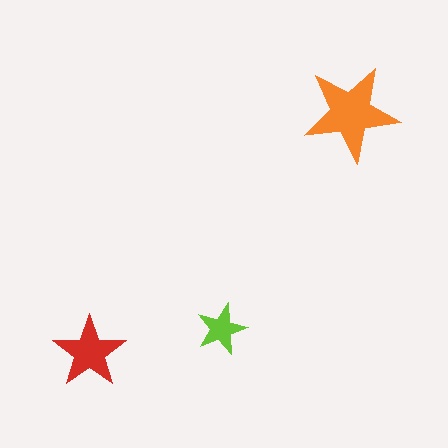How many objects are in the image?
There are 3 objects in the image.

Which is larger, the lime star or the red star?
The red one.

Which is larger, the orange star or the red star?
The orange one.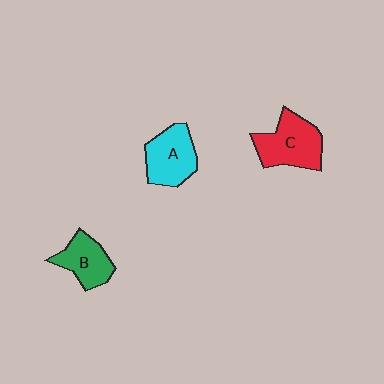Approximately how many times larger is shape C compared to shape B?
Approximately 1.4 times.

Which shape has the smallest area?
Shape B (green).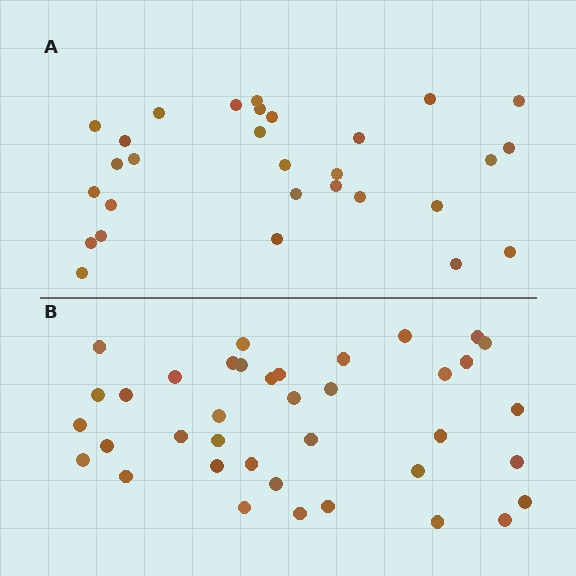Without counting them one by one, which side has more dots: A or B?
Region B (the bottom region) has more dots.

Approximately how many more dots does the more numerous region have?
Region B has roughly 8 or so more dots than region A.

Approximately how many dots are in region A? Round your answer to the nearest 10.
About 30 dots. (The exact count is 29, which rounds to 30.)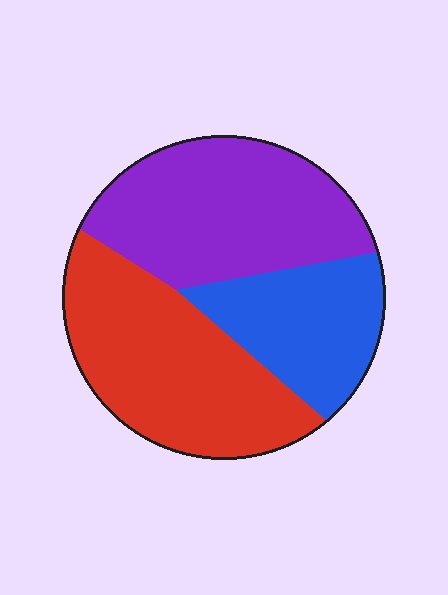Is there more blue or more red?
Red.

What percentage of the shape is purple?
Purple covers around 40% of the shape.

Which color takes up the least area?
Blue, at roughly 25%.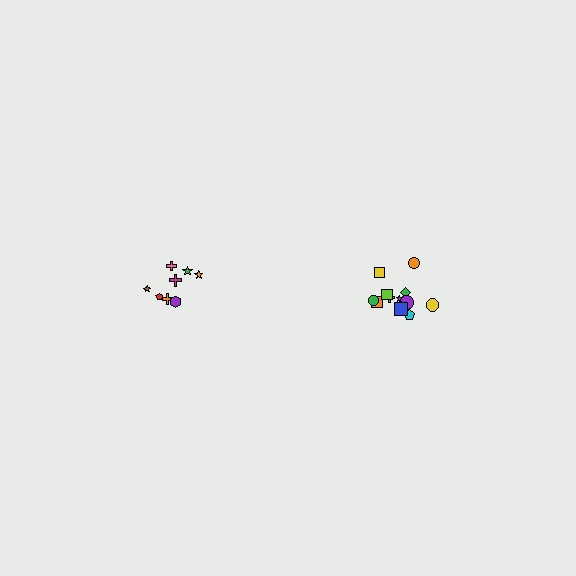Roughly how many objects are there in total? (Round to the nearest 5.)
Roughly 20 objects in total.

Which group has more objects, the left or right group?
The right group.